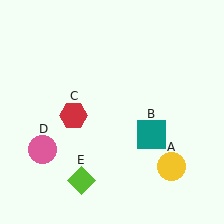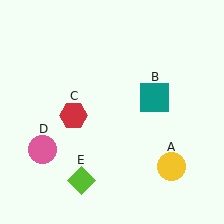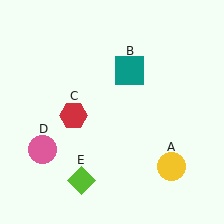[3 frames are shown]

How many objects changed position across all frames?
1 object changed position: teal square (object B).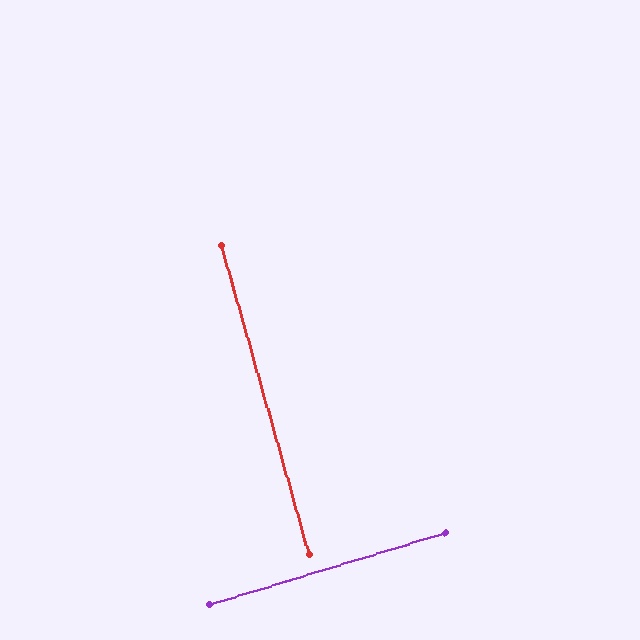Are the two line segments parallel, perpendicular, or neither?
Perpendicular — they meet at approximately 89°.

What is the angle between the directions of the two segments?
Approximately 89 degrees.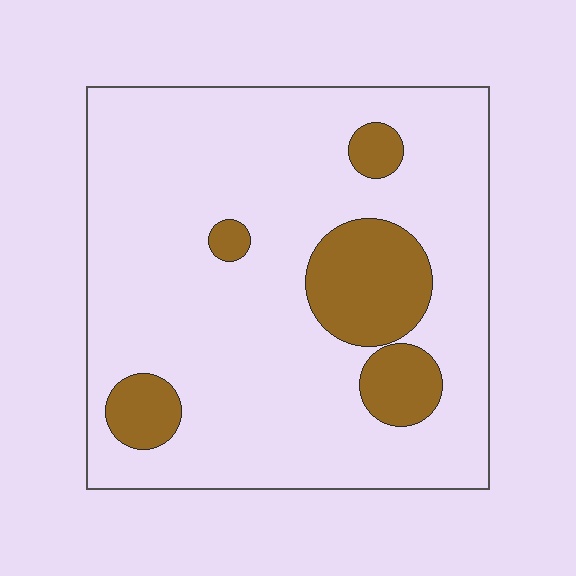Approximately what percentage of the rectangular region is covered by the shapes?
Approximately 15%.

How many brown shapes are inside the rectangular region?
5.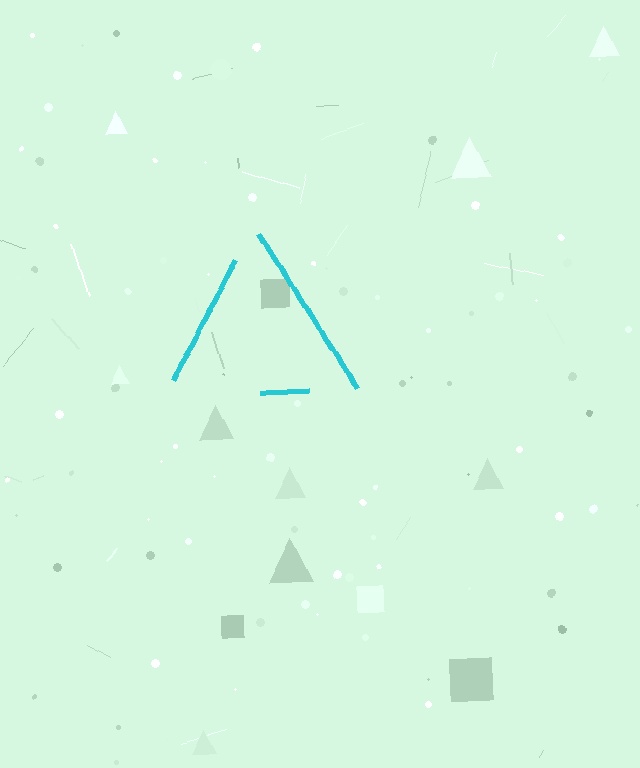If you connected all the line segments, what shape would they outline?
They would outline a triangle.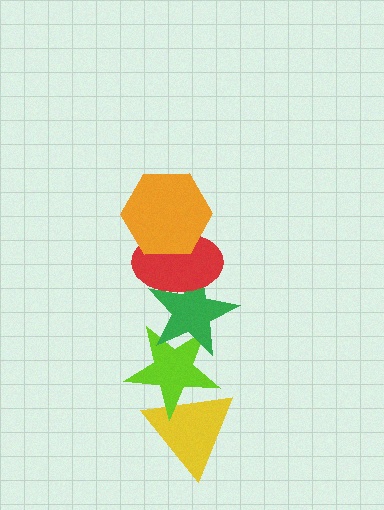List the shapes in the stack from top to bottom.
From top to bottom: the orange hexagon, the red ellipse, the green star, the lime star, the yellow triangle.